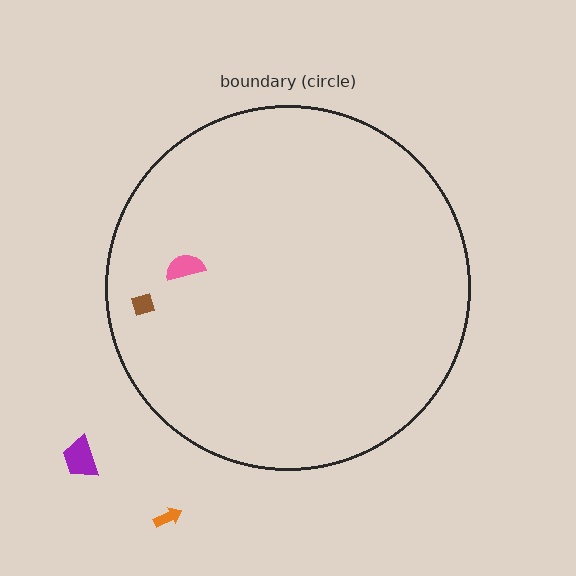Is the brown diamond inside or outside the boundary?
Inside.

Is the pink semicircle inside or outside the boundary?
Inside.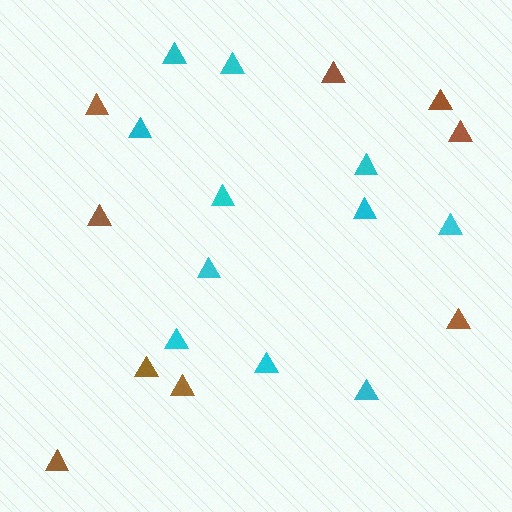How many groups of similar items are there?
There are 2 groups: one group of brown triangles (9) and one group of cyan triangles (11).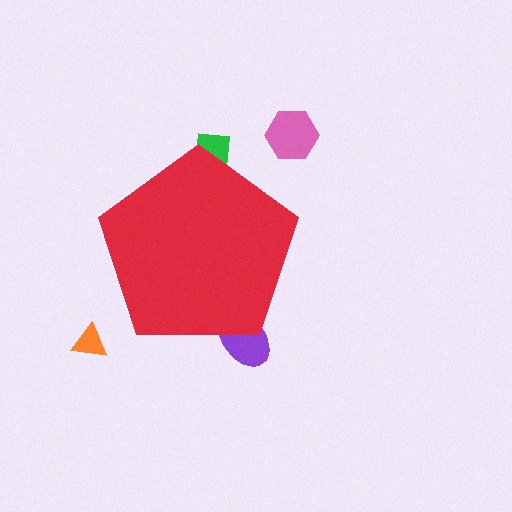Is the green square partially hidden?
Yes, the green square is partially hidden behind the red pentagon.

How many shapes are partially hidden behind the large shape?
2 shapes are partially hidden.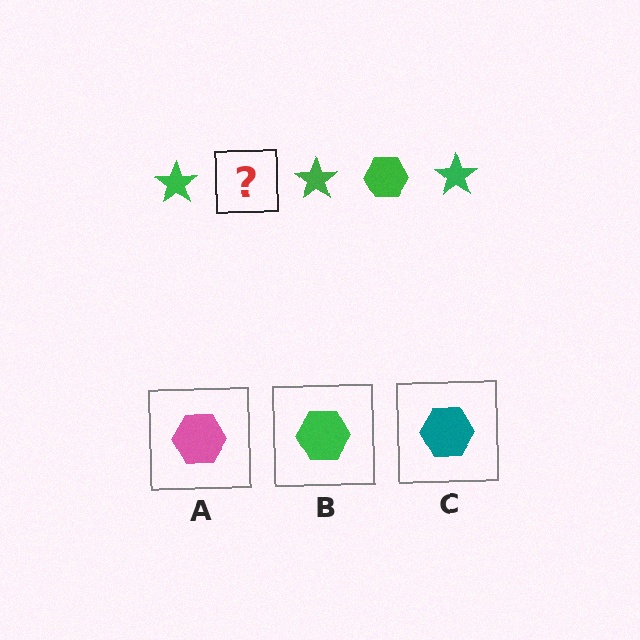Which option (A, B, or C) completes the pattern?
B.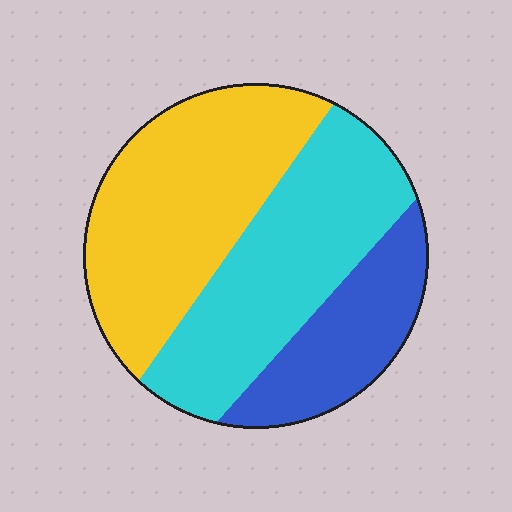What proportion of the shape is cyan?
Cyan covers 38% of the shape.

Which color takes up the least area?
Blue, at roughly 20%.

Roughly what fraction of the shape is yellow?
Yellow takes up about two fifths (2/5) of the shape.